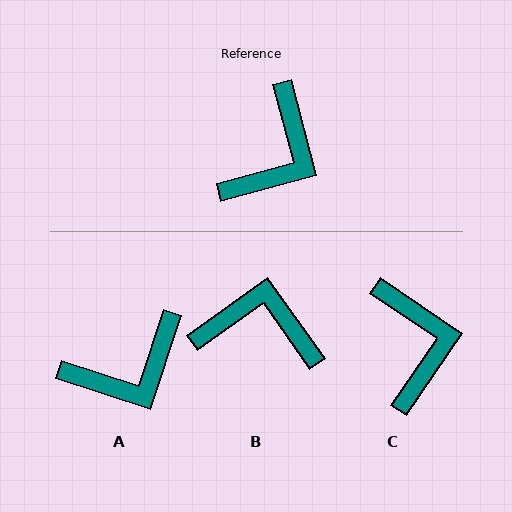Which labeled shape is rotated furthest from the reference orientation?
B, about 111 degrees away.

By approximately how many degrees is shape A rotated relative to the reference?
Approximately 33 degrees clockwise.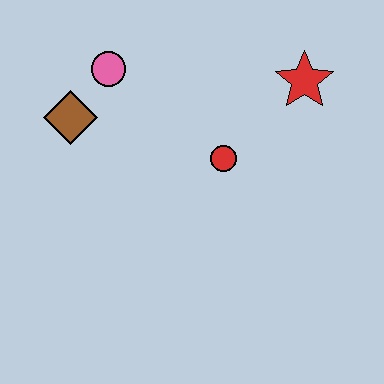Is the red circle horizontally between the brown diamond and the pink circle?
No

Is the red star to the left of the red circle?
No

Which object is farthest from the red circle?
The brown diamond is farthest from the red circle.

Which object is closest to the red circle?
The red star is closest to the red circle.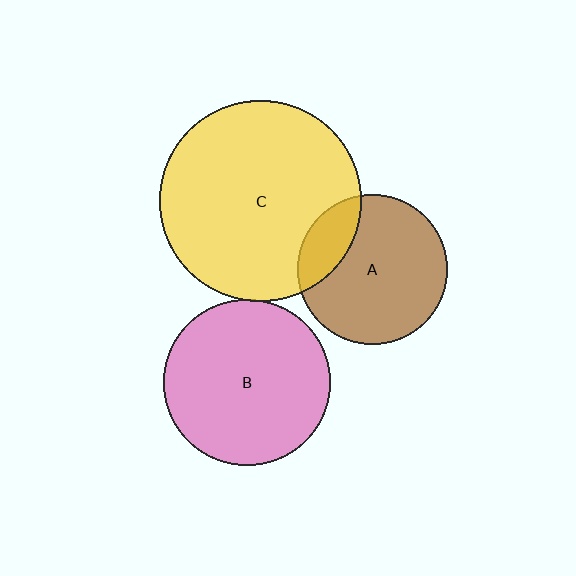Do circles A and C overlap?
Yes.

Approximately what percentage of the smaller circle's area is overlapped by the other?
Approximately 20%.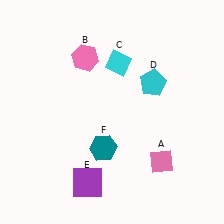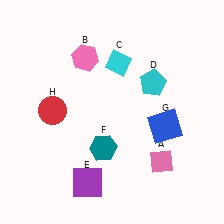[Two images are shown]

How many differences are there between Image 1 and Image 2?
There are 2 differences between the two images.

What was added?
A blue square (G), a red circle (H) were added in Image 2.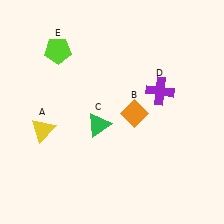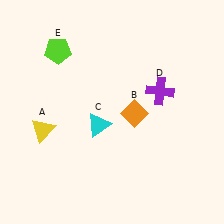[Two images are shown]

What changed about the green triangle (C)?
In Image 1, C is green. In Image 2, it changed to cyan.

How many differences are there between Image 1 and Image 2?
There is 1 difference between the two images.